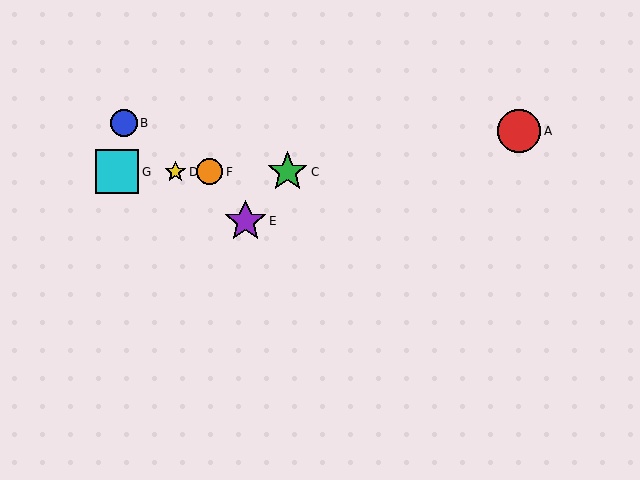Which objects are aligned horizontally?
Objects C, D, F, G are aligned horizontally.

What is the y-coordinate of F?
Object F is at y≈172.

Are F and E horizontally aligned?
No, F is at y≈172 and E is at y≈221.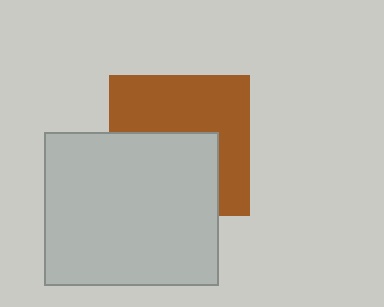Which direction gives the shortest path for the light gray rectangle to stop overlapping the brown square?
Moving down gives the shortest separation.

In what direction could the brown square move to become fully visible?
The brown square could move up. That would shift it out from behind the light gray rectangle entirely.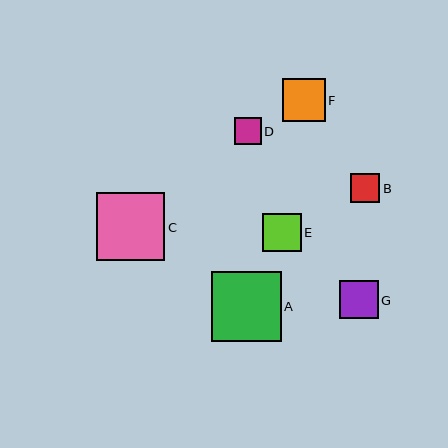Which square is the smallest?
Square D is the smallest with a size of approximately 27 pixels.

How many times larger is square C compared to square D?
Square C is approximately 2.6 times the size of square D.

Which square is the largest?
Square A is the largest with a size of approximately 70 pixels.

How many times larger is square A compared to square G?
Square A is approximately 1.8 times the size of square G.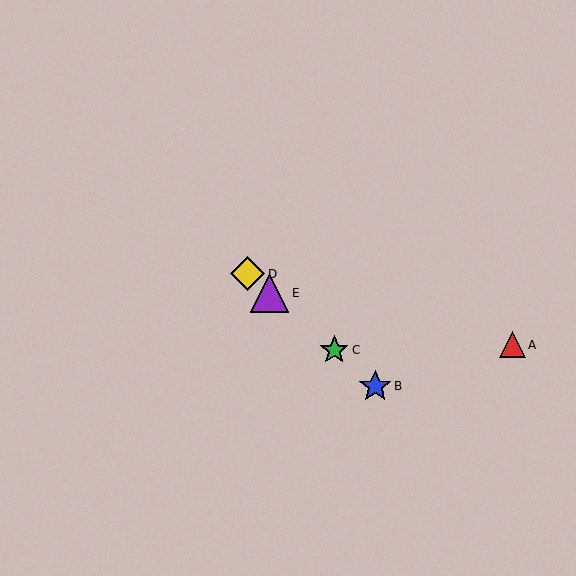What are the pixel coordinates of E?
Object E is at (269, 293).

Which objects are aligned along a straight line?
Objects B, C, D, E are aligned along a straight line.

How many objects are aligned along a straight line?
4 objects (B, C, D, E) are aligned along a straight line.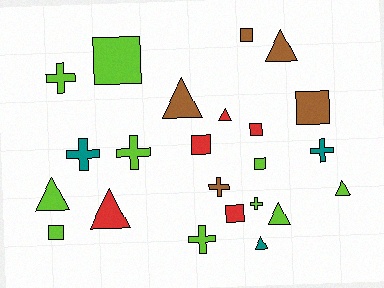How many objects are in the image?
There are 23 objects.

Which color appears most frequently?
Lime, with 10 objects.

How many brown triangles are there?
There are 2 brown triangles.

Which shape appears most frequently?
Triangle, with 8 objects.